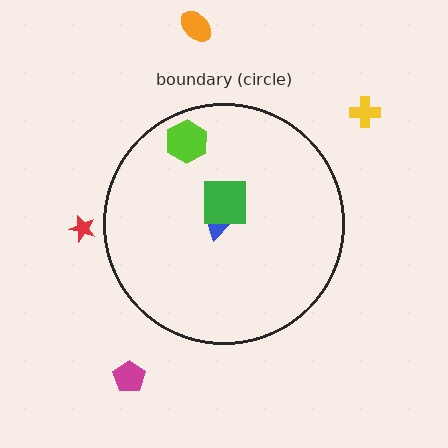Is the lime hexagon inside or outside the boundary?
Inside.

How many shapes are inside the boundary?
3 inside, 4 outside.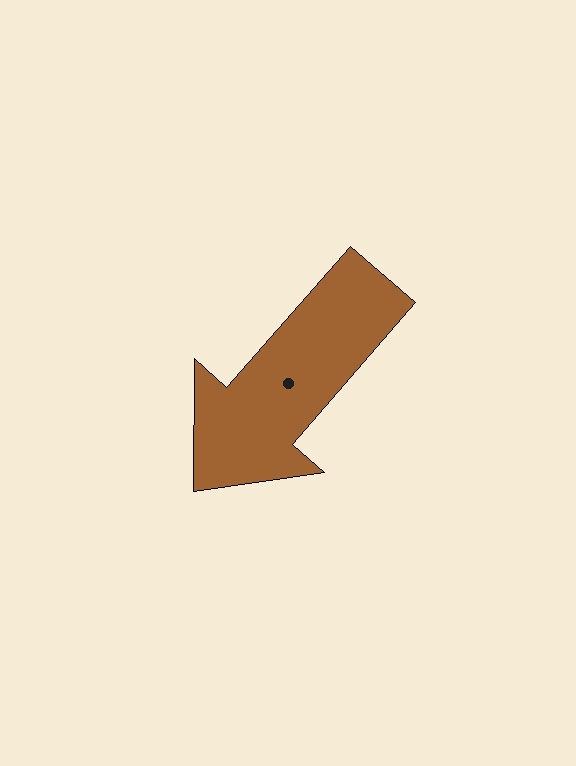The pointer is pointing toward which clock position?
Roughly 7 o'clock.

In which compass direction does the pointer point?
Southwest.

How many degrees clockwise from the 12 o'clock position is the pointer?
Approximately 221 degrees.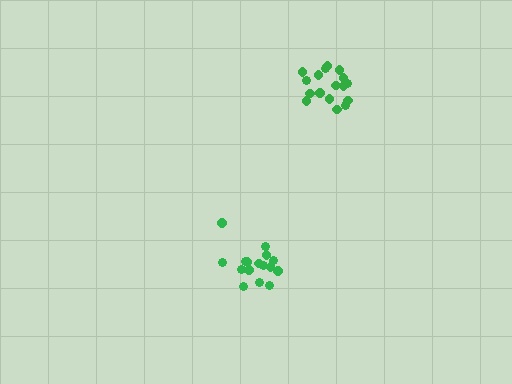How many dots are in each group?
Group 1: 17 dots, Group 2: 16 dots (33 total).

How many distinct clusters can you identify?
There are 2 distinct clusters.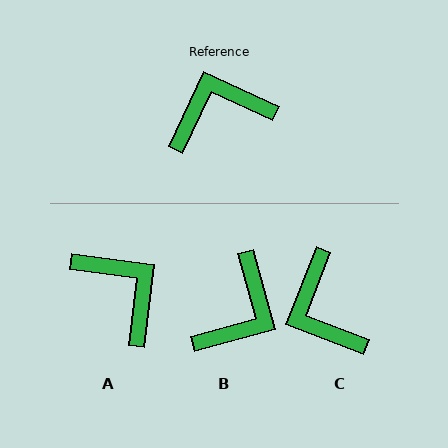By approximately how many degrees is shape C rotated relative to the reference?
Approximately 94 degrees counter-clockwise.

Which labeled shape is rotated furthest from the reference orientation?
B, about 139 degrees away.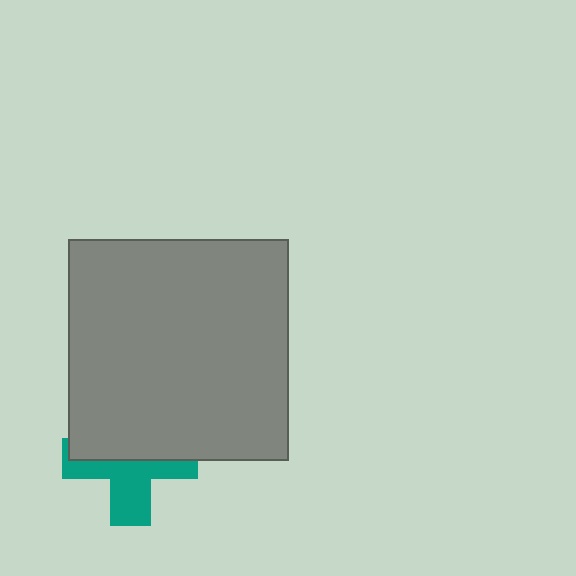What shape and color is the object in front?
The object in front is a gray square.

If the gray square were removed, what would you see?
You would see the complete teal cross.